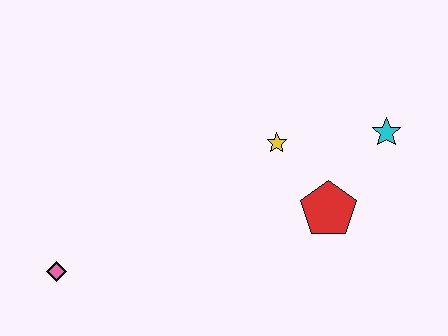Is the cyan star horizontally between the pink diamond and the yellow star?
No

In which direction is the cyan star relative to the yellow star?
The cyan star is to the right of the yellow star.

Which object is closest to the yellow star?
The red pentagon is closest to the yellow star.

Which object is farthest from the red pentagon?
The pink diamond is farthest from the red pentagon.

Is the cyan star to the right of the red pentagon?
Yes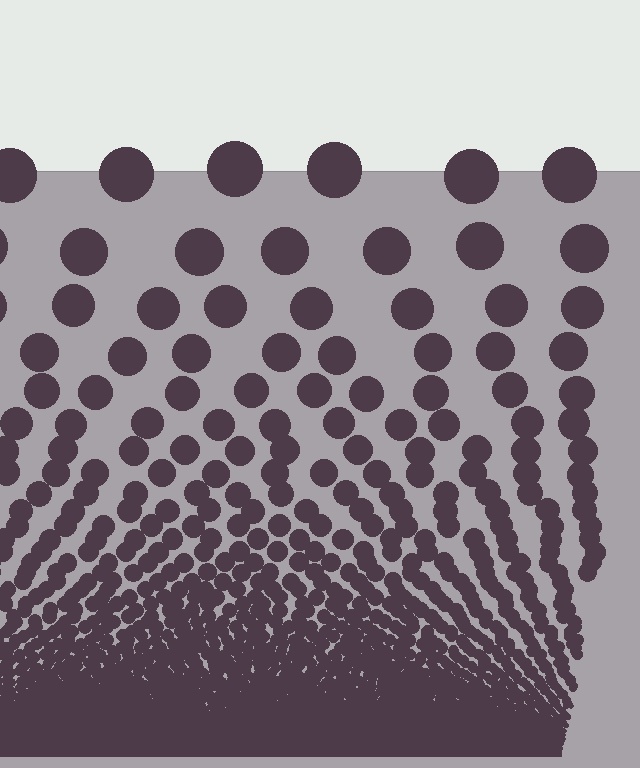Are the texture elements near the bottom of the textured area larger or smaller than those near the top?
Smaller. The gradient is inverted — elements near the bottom are smaller and denser.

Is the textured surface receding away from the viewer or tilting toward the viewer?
The surface appears to tilt toward the viewer. Texture elements get larger and sparser toward the top.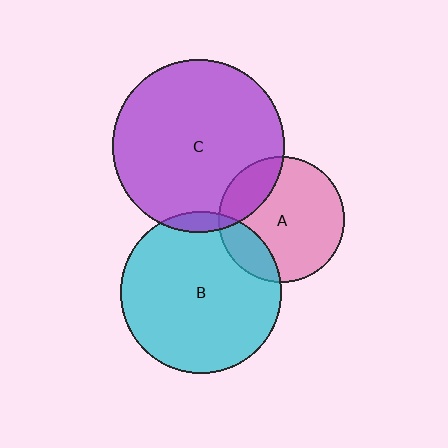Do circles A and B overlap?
Yes.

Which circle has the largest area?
Circle C (purple).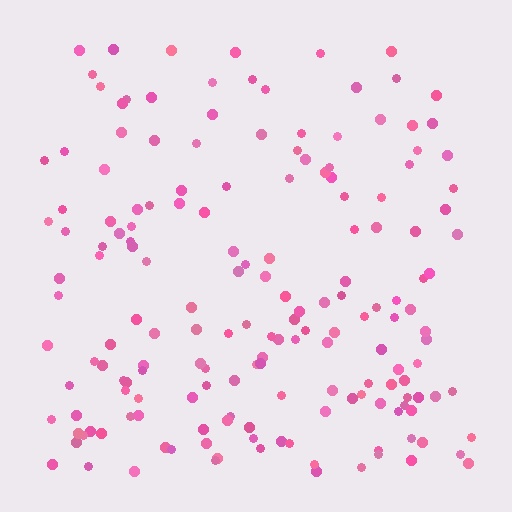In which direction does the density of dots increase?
From top to bottom, with the bottom side densest.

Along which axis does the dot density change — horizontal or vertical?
Vertical.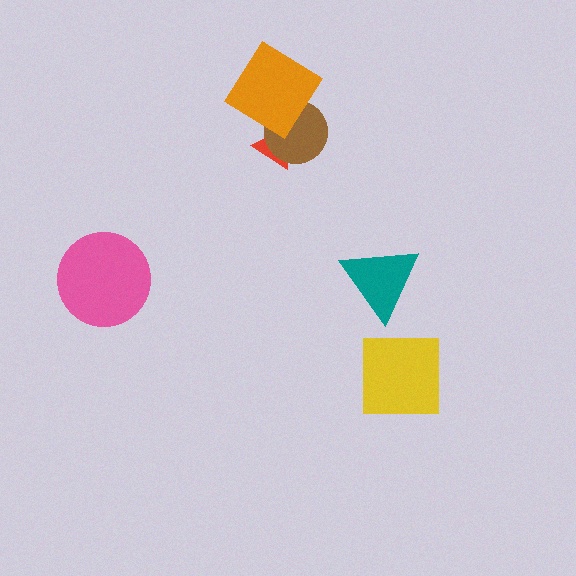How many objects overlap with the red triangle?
2 objects overlap with the red triangle.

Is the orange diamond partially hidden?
No, no other shape covers it.